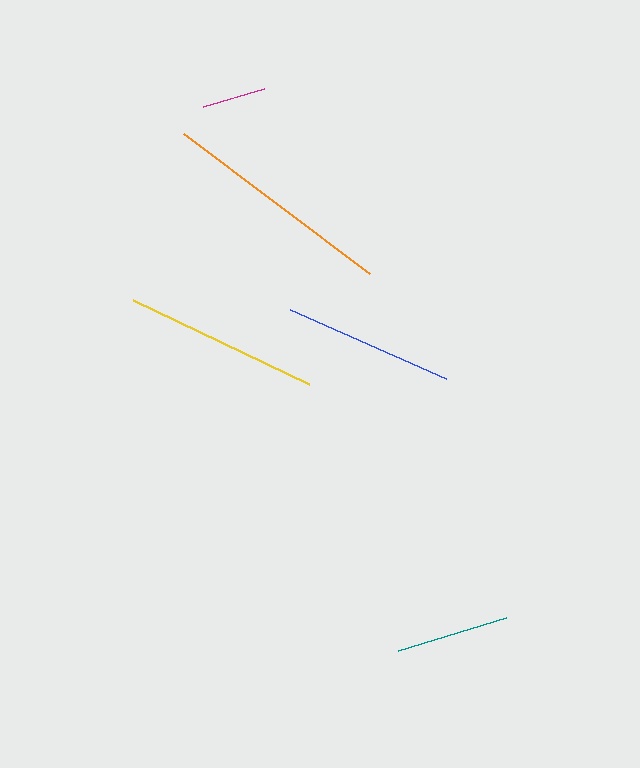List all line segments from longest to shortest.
From longest to shortest: orange, yellow, blue, teal, magenta.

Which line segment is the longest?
The orange line is the longest at approximately 233 pixels.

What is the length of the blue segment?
The blue segment is approximately 170 pixels long.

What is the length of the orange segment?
The orange segment is approximately 233 pixels long.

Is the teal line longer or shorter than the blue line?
The blue line is longer than the teal line.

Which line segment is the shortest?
The magenta line is the shortest at approximately 63 pixels.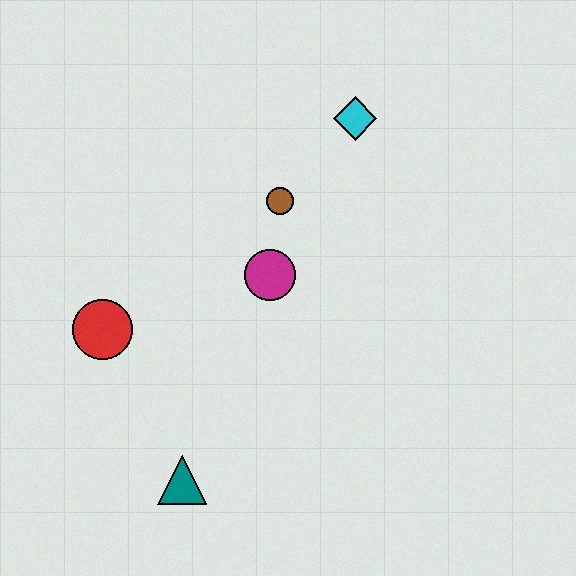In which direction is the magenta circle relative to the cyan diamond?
The magenta circle is below the cyan diamond.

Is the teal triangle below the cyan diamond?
Yes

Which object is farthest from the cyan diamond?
The teal triangle is farthest from the cyan diamond.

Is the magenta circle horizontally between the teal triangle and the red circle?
No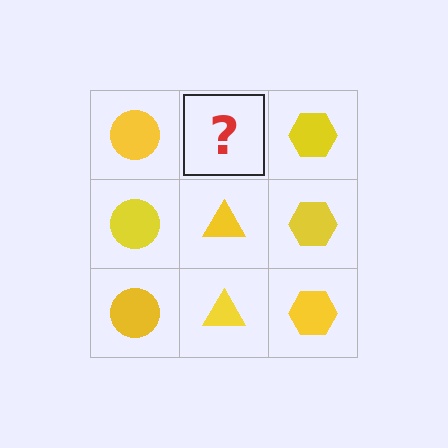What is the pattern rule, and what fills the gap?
The rule is that each column has a consistent shape. The gap should be filled with a yellow triangle.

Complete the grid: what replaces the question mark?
The question mark should be replaced with a yellow triangle.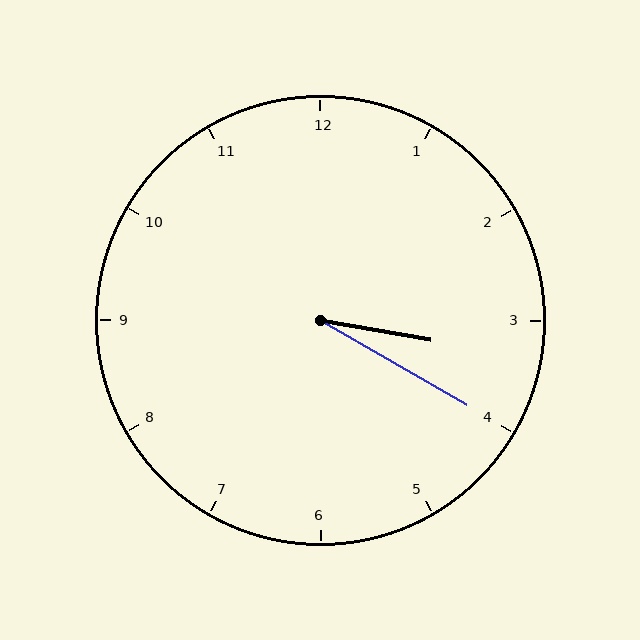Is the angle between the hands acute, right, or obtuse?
It is acute.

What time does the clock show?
3:20.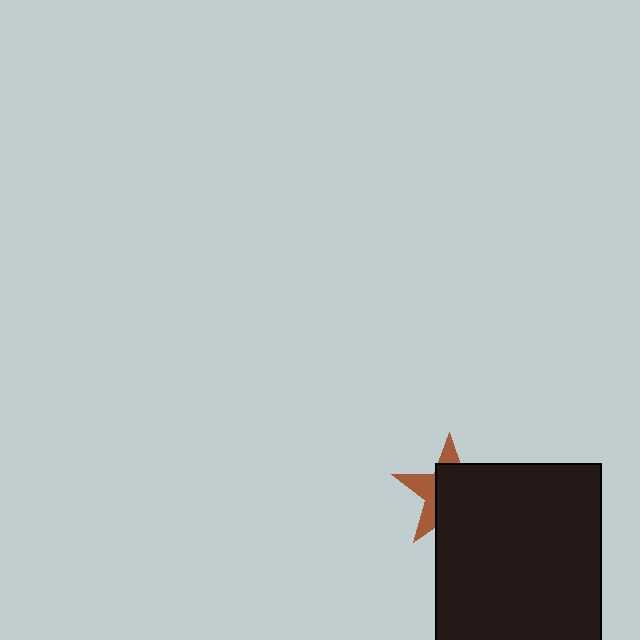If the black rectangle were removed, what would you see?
You would see the complete brown star.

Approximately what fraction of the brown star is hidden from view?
Roughly 63% of the brown star is hidden behind the black rectangle.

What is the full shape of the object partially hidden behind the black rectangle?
The partially hidden object is a brown star.